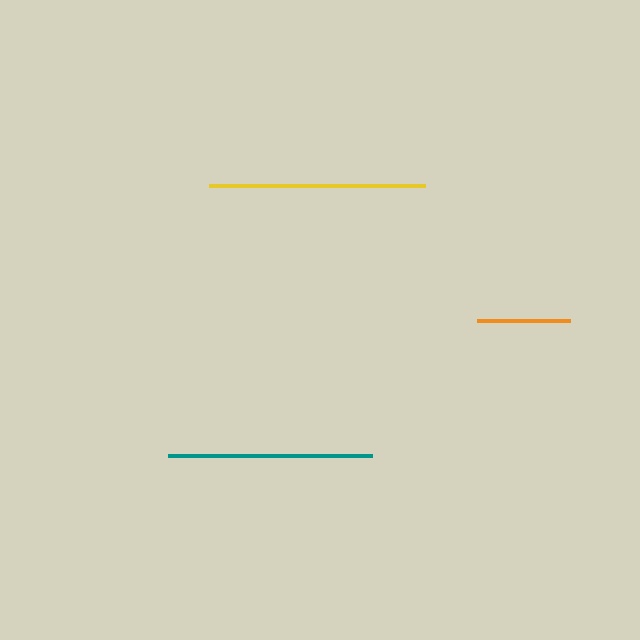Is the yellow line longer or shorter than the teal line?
The yellow line is longer than the teal line.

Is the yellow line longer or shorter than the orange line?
The yellow line is longer than the orange line.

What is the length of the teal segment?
The teal segment is approximately 204 pixels long.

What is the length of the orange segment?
The orange segment is approximately 93 pixels long.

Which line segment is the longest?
The yellow line is the longest at approximately 216 pixels.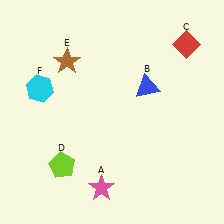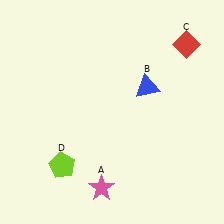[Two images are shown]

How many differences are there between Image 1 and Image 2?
There are 2 differences between the two images.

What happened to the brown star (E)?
The brown star (E) was removed in Image 2. It was in the top-left area of Image 1.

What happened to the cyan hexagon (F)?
The cyan hexagon (F) was removed in Image 2. It was in the top-left area of Image 1.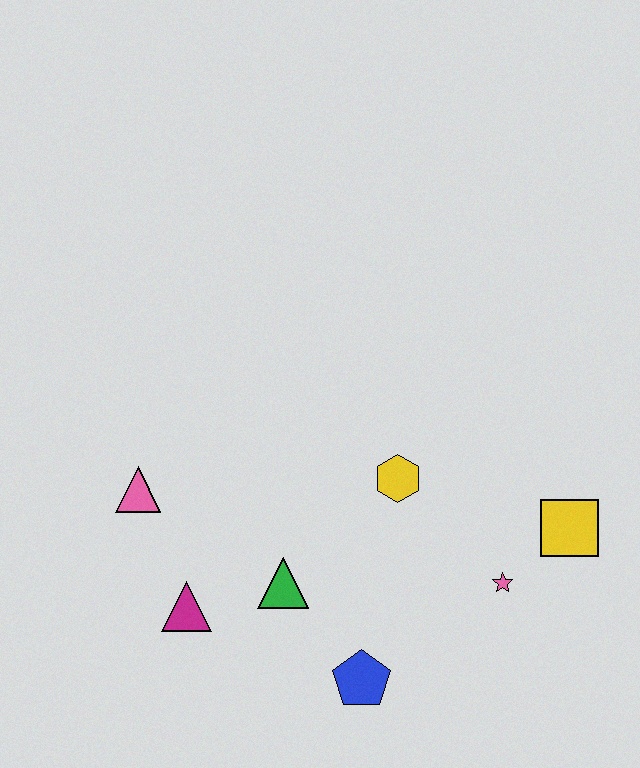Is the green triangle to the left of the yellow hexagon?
Yes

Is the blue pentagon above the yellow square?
No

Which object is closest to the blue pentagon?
The green triangle is closest to the blue pentagon.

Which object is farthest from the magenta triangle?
The yellow square is farthest from the magenta triangle.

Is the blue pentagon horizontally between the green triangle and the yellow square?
Yes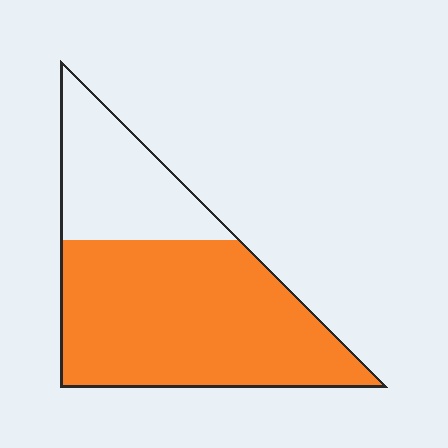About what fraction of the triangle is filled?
About two thirds (2/3).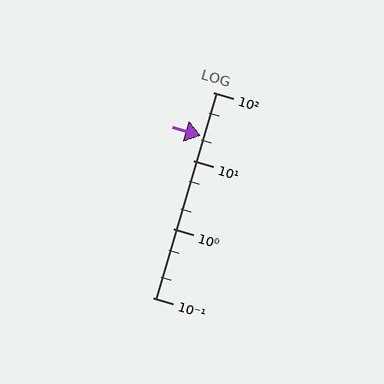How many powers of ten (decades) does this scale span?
The scale spans 3 decades, from 0.1 to 100.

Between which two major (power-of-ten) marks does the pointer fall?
The pointer is between 10 and 100.